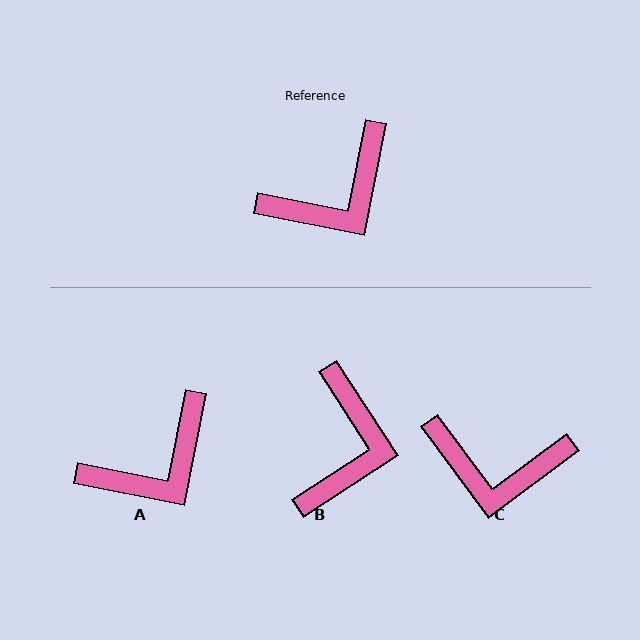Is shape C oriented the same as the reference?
No, it is off by about 42 degrees.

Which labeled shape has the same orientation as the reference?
A.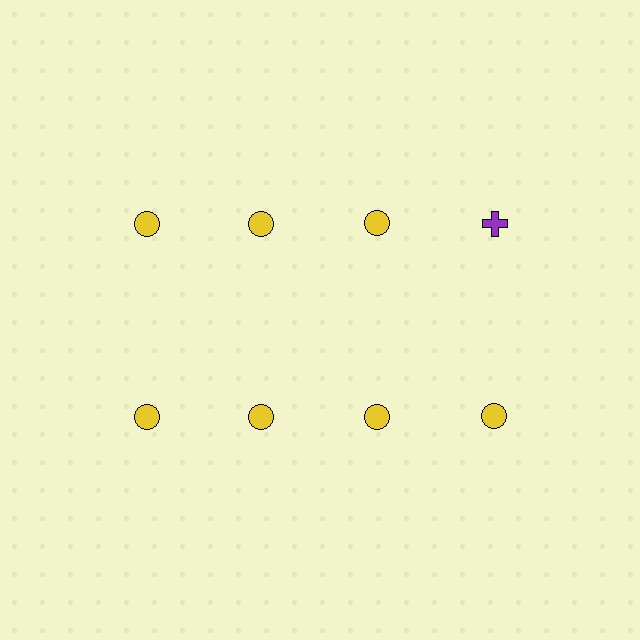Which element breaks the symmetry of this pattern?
The purple cross in the top row, second from right column breaks the symmetry. All other shapes are yellow circles.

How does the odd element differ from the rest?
It differs in both color (purple instead of yellow) and shape (cross instead of circle).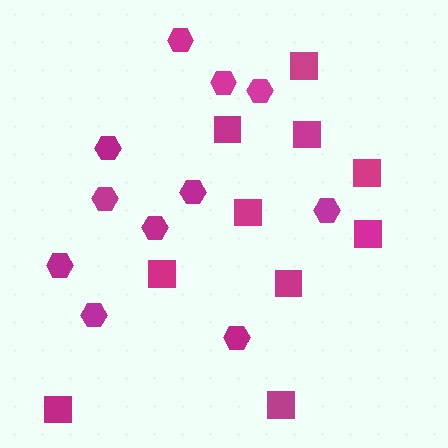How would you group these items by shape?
There are 2 groups: one group of hexagons (11) and one group of squares (10).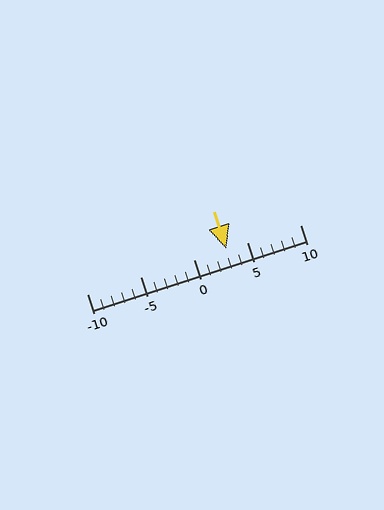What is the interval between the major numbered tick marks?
The major tick marks are spaced 5 units apart.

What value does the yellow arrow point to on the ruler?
The yellow arrow points to approximately 3.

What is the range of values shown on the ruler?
The ruler shows values from -10 to 10.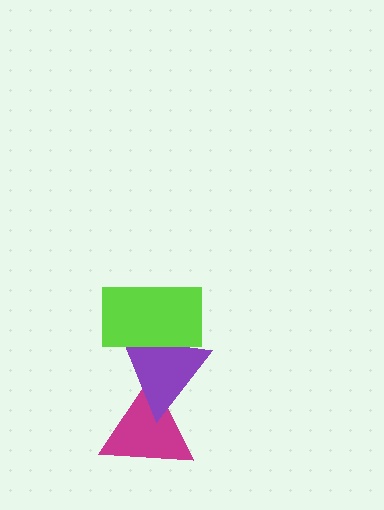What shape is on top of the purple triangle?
The lime rectangle is on top of the purple triangle.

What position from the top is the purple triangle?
The purple triangle is 2nd from the top.